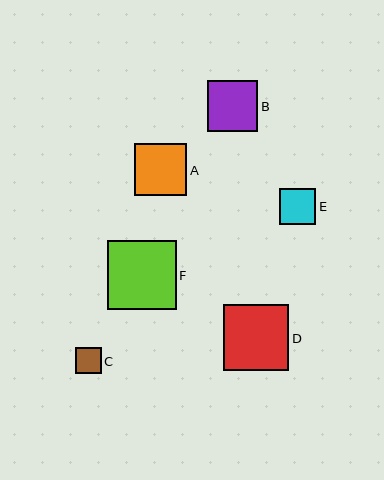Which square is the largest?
Square F is the largest with a size of approximately 69 pixels.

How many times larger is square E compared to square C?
Square E is approximately 1.4 times the size of square C.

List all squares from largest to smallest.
From largest to smallest: F, D, A, B, E, C.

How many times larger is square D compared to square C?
Square D is approximately 2.5 times the size of square C.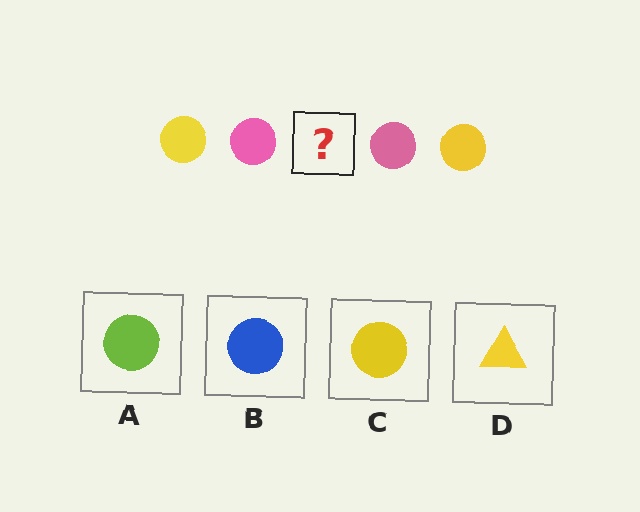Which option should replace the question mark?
Option C.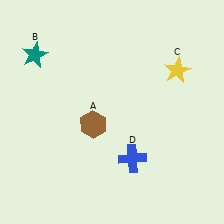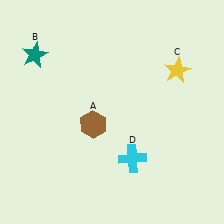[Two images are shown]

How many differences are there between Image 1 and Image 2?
There is 1 difference between the two images.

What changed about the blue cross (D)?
In Image 1, D is blue. In Image 2, it changed to cyan.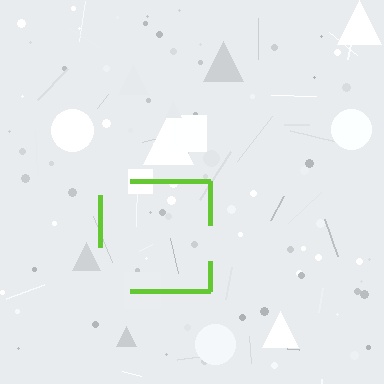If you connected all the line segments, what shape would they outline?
They would outline a square.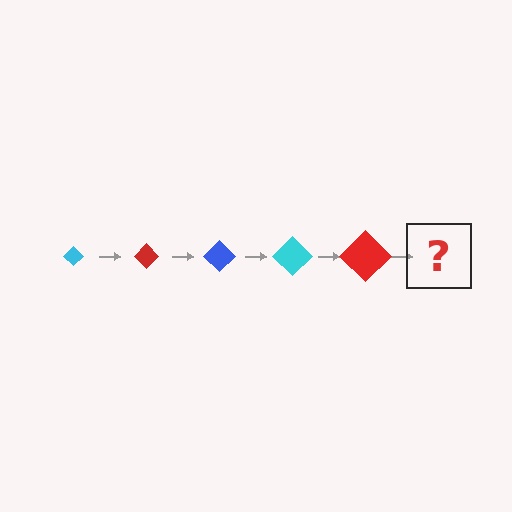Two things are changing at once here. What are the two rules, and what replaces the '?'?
The two rules are that the diamond grows larger each step and the color cycles through cyan, red, and blue. The '?' should be a blue diamond, larger than the previous one.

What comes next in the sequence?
The next element should be a blue diamond, larger than the previous one.